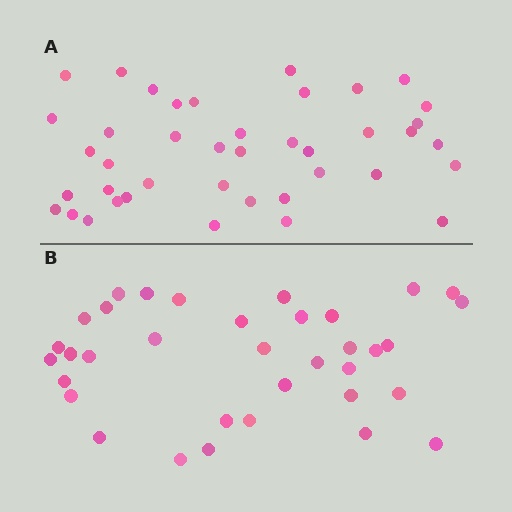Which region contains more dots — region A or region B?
Region A (the top region) has more dots.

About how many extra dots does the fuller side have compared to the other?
Region A has about 6 more dots than region B.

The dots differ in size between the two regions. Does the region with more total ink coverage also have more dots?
No. Region B has more total ink coverage because its dots are larger, but region A actually contains more individual dots. Total area can be misleading — the number of items is what matters here.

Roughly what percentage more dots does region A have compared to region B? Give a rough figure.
About 15% more.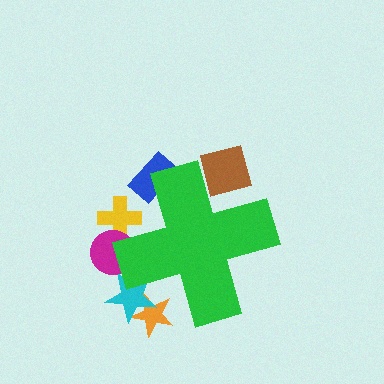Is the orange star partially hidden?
Yes, the orange star is partially hidden behind the green cross.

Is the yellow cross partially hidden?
Yes, the yellow cross is partially hidden behind the green cross.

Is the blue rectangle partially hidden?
Yes, the blue rectangle is partially hidden behind the green cross.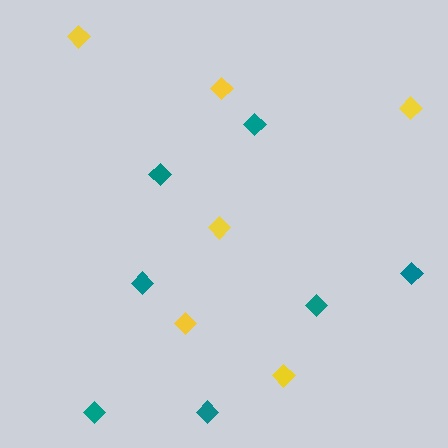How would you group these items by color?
There are 2 groups: one group of teal diamonds (7) and one group of yellow diamonds (6).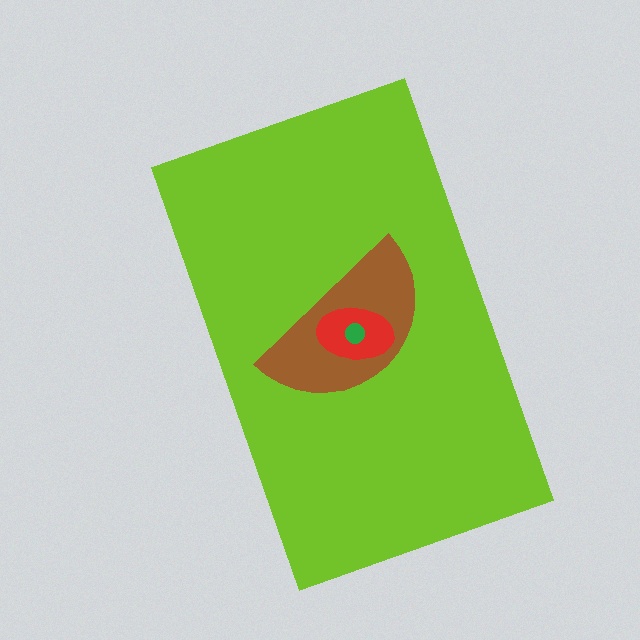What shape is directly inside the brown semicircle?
The red ellipse.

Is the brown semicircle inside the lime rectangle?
Yes.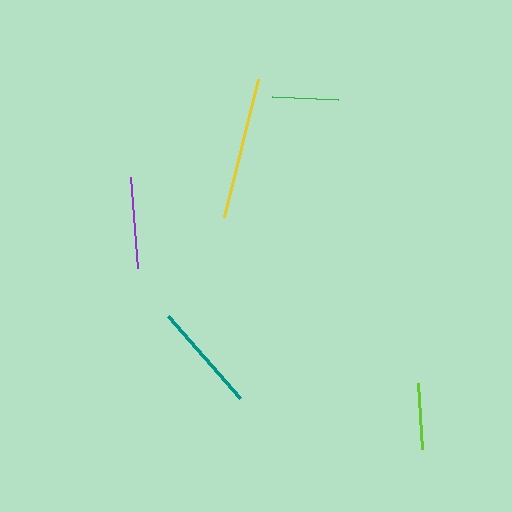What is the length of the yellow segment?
The yellow segment is approximately 142 pixels long.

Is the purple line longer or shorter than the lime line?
The purple line is longer than the lime line.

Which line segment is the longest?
The yellow line is the longest at approximately 142 pixels.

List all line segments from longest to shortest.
From longest to shortest: yellow, teal, purple, green, lime.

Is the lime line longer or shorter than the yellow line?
The yellow line is longer than the lime line.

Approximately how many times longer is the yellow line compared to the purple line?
The yellow line is approximately 1.6 times the length of the purple line.